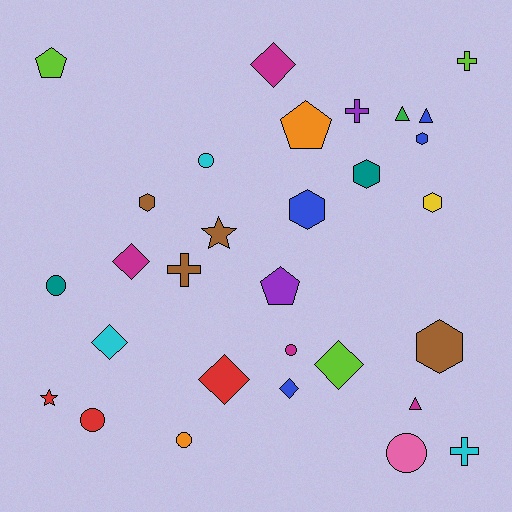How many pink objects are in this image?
There is 1 pink object.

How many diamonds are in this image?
There are 6 diamonds.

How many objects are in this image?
There are 30 objects.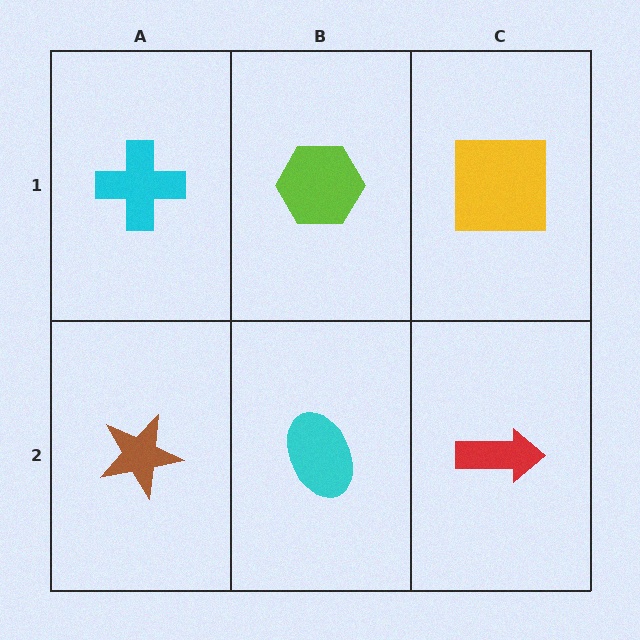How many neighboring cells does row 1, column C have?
2.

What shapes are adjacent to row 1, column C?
A red arrow (row 2, column C), a lime hexagon (row 1, column B).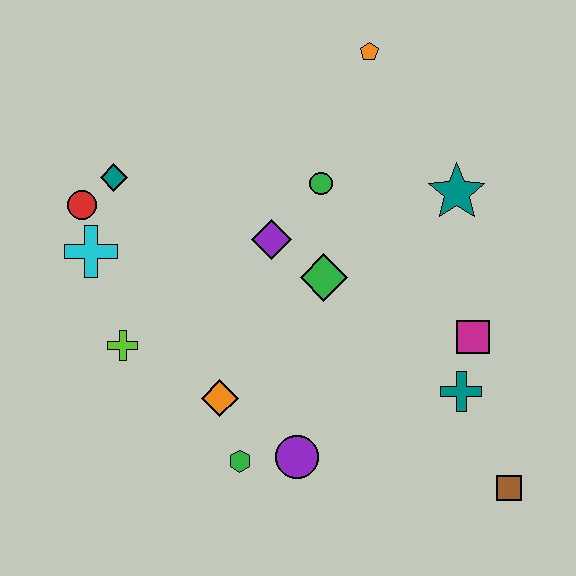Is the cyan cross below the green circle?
Yes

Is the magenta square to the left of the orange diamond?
No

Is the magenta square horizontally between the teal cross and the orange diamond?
No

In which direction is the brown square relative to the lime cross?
The brown square is to the right of the lime cross.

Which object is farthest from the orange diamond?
The orange pentagon is farthest from the orange diamond.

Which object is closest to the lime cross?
The cyan cross is closest to the lime cross.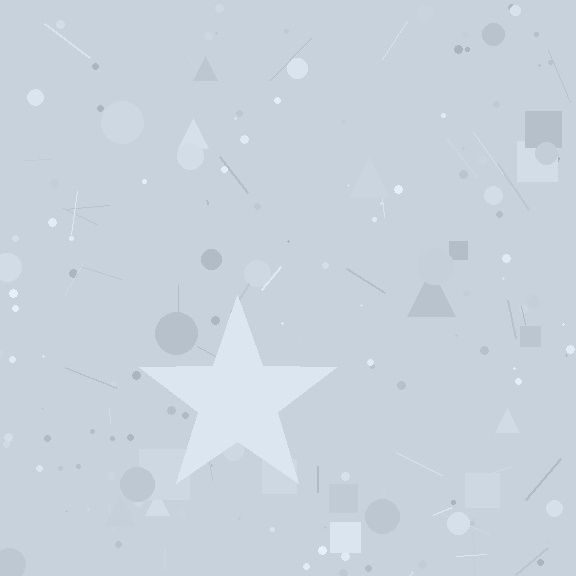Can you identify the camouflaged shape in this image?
The camouflaged shape is a star.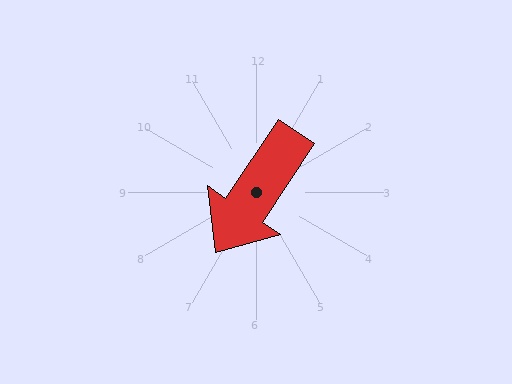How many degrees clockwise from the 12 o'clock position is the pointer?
Approximately 214 degrees.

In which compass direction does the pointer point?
Southwest.